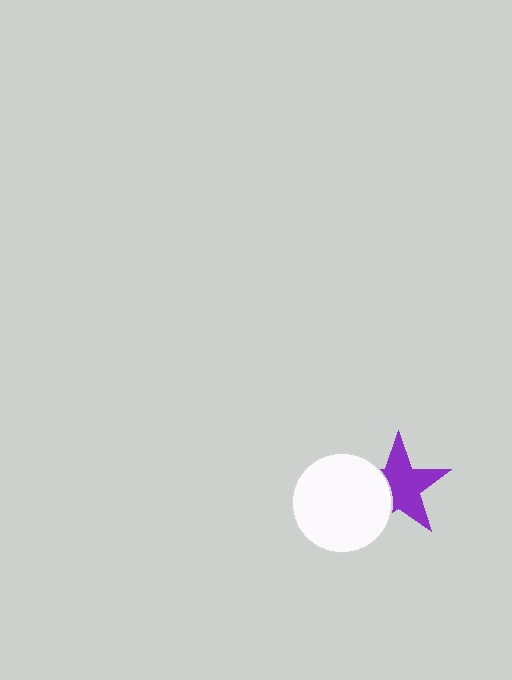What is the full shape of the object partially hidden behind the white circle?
The partially hidden object is a purple star.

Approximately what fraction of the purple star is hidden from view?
Roughly 33% of the purple star is hidden behind the white circle.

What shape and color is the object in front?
The object in front is a white circle.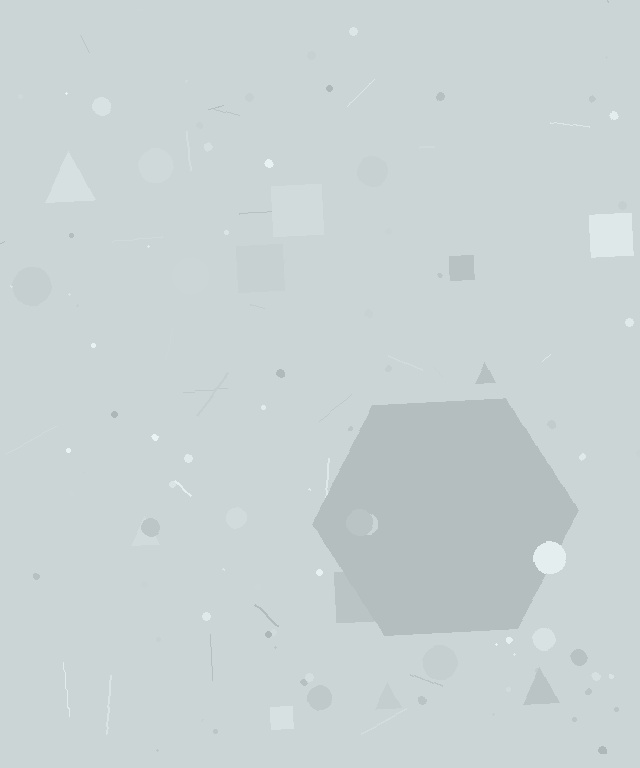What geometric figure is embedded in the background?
A hexagon is embedded in the background.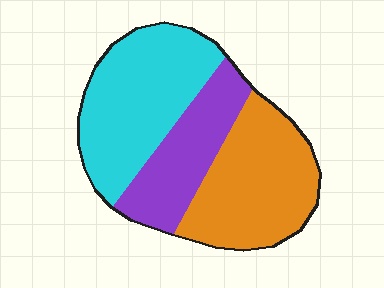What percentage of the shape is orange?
Orange covers roughly 35% of the shape.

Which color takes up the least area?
Purple, at roughly 25%.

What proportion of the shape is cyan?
Cyan covers 39% of the shape.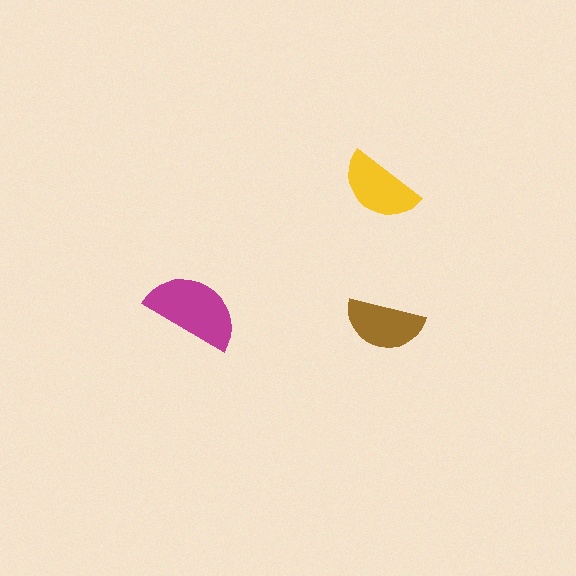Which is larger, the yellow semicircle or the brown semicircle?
The yellow one.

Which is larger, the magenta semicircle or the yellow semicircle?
The magenta one.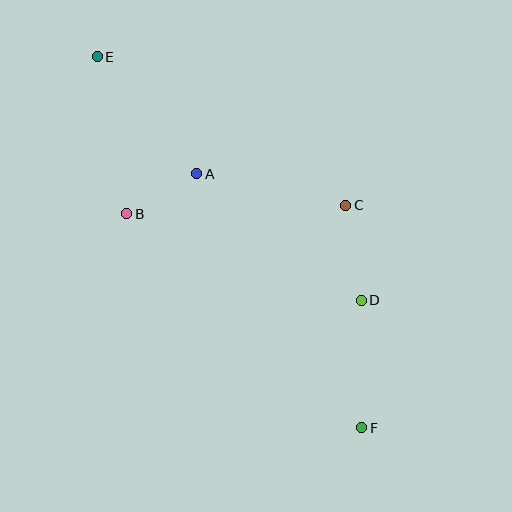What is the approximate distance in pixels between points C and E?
The distance between C and E is approximately 289 pixels.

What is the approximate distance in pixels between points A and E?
The distance between A and E is approximately 153 pixels.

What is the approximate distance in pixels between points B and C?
The distance between B and C is approximately 219 pixels.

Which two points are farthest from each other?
Points E and F are farthest from each other.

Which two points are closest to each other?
Points A and B are closest to each other.